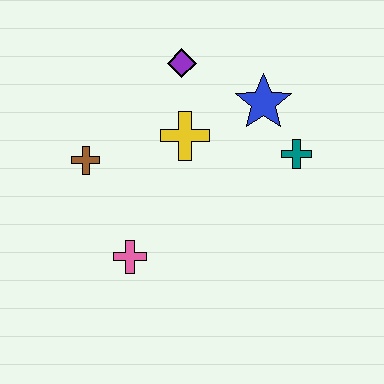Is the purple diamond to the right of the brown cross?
Yes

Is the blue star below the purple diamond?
Yes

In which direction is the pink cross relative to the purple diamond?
The pink cross is below the purple diamond.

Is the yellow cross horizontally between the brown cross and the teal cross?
Yes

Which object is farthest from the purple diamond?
The pink cross is farthest from the purple diamond.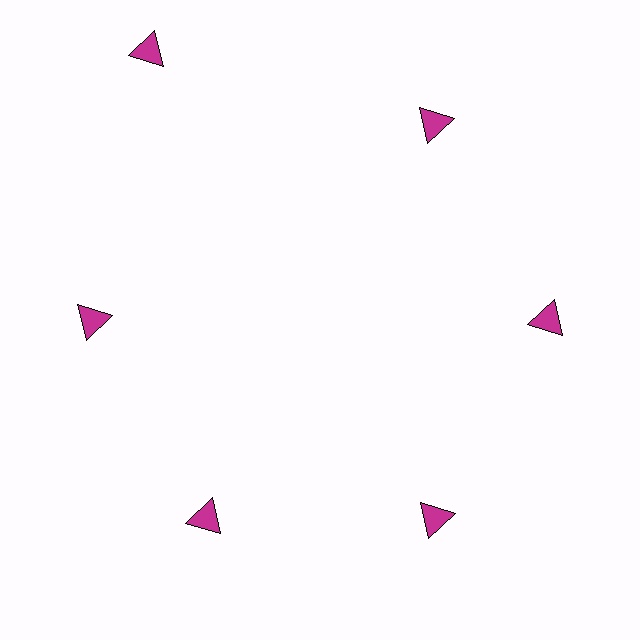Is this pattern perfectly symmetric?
No. The 6 magenta triangles are arranged in a ring, but one element near the 11 o'clock position is pushed outward from the center, breaking the 6-fold rotational symmetry.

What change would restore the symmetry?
The symmetry would be restored by moving it inward, back onto the ring so that all 6 triangles sit at equal angles and equal distance from the center.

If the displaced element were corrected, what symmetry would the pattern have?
It would have 6-fold rotational symmetry — the pattern would map onto itself every 60 degrees.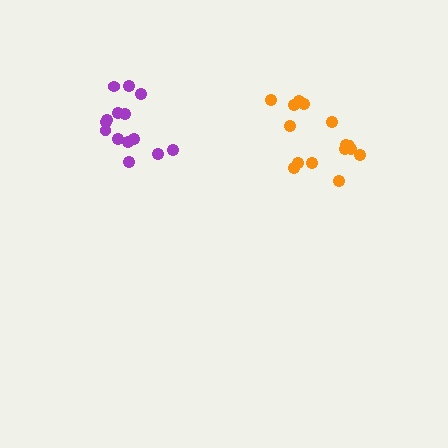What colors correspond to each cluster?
The clusters are colored: orange, purple.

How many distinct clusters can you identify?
There are 2 distinct clusters.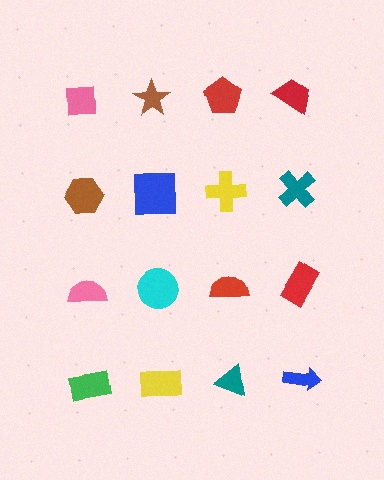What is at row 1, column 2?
A brown star.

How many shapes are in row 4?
4 shapes.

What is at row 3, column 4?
A red rectangle.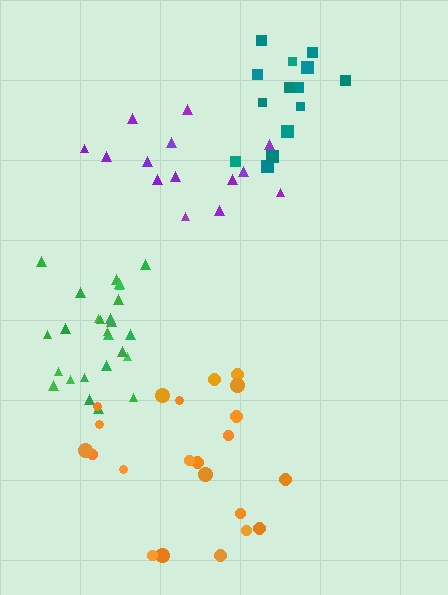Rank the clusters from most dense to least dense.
teal, green, purple, orange.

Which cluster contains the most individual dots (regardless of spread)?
Green (26).